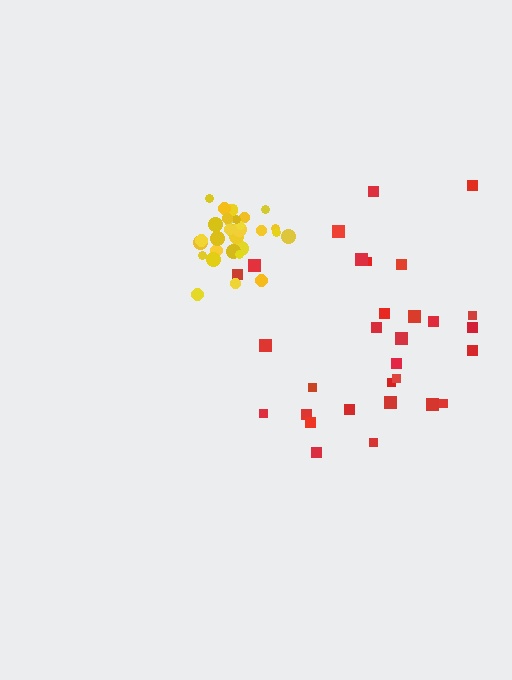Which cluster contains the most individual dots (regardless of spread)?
Yellow (32).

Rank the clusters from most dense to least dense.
yellow, red.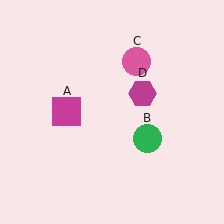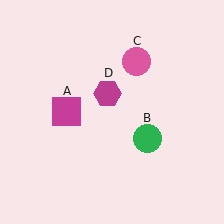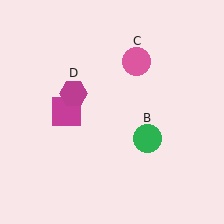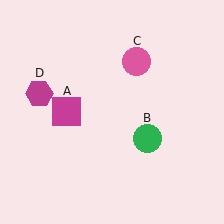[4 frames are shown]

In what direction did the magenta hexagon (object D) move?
The magenta hexagon (object D) moved left.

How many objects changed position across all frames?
1 object changed position: magenta hexagon (object D).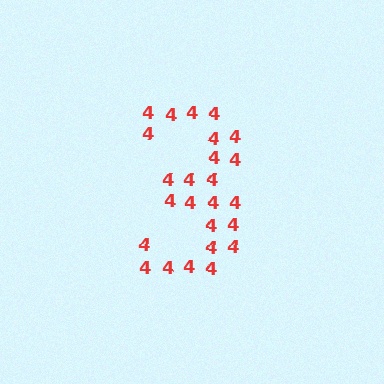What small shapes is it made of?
It is made of small digit 4's.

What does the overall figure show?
The overall figure shows the digit 3.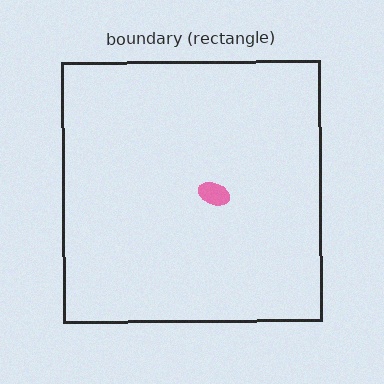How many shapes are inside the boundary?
1 inside, 0 outside.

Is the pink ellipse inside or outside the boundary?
Inside.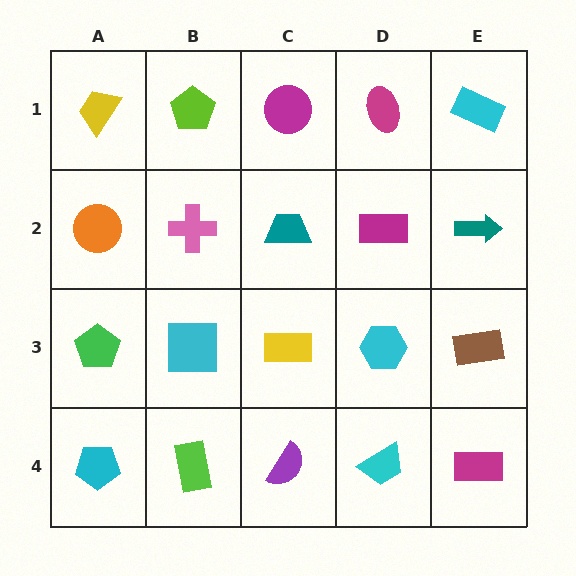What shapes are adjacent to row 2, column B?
A lime pentagon (row 1, column B), a cyan square (row 3, column B), an orange circle (row 2, column A), a teal trapezoid (row 2, column C).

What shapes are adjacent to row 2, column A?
A yellow trapezoid (row 1, column A), a green pentagon (row 3, column A), a pink cross (row 2, column B).